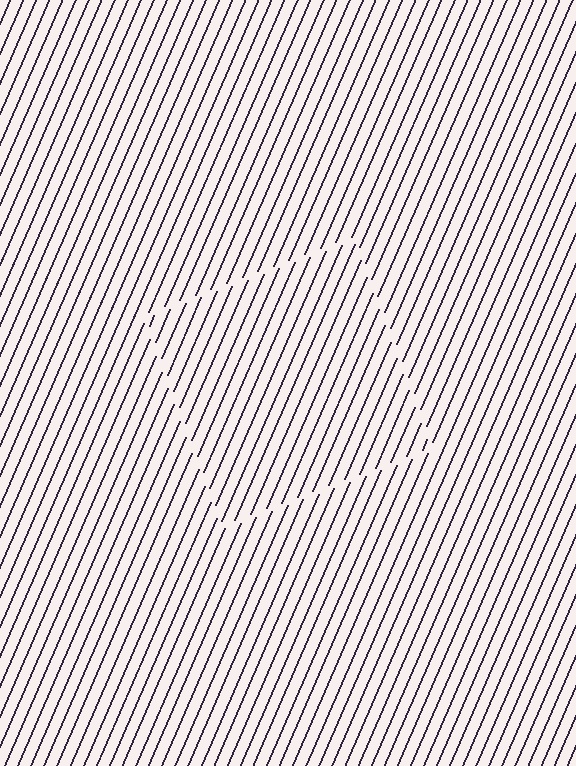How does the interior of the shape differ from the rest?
The interior of the shape contains the same grating, shifted by half a period — the contour is defined by the phase discontinuity where line-ends from the inner and outer gratings abut.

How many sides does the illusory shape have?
4 sides — the line-ends trace a square.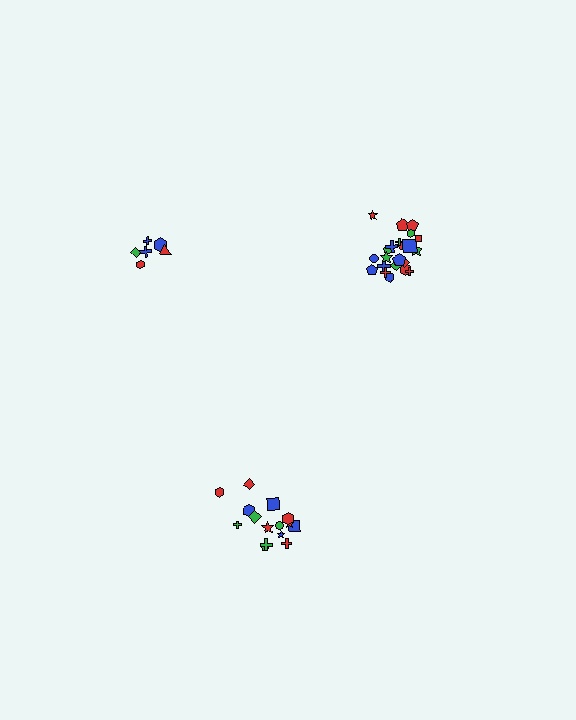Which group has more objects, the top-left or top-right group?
The top-right group.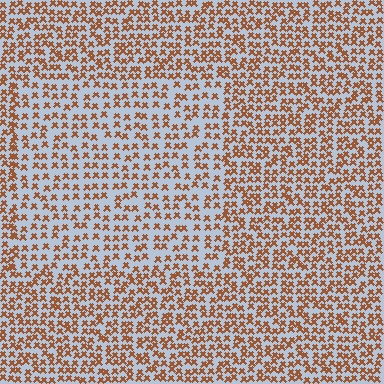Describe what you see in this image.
The image contains small brown elements arranged at two different densities. A rectangle-shaped region is visible where the elements are less densely packed than the surrounding area.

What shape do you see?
I see a rectangle.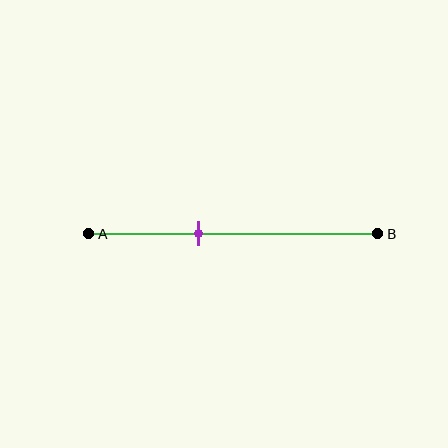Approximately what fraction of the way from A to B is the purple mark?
The purple mark is approximately 40% of the way from A to B.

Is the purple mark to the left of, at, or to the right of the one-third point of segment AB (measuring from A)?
The purple mark is to the right of the one-third point of segment AB.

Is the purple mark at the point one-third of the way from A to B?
No, the mark is at about 40% from A, not at the 33% one-third point.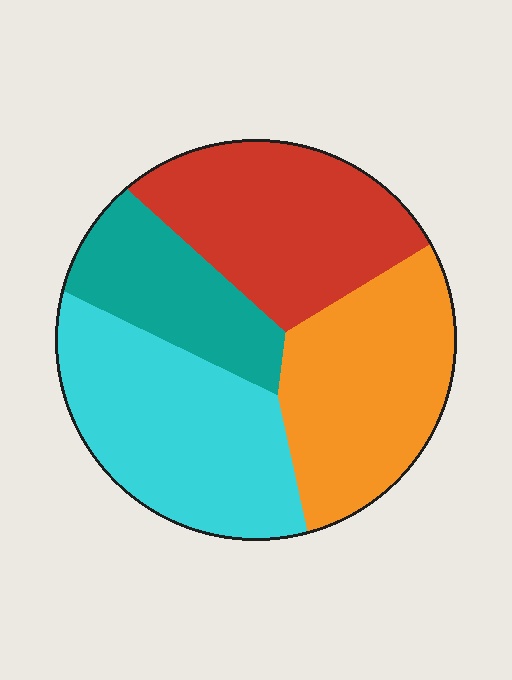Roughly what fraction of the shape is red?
Red covers 27% of the shape.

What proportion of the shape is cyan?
Cyan covers about 30% of the shape.